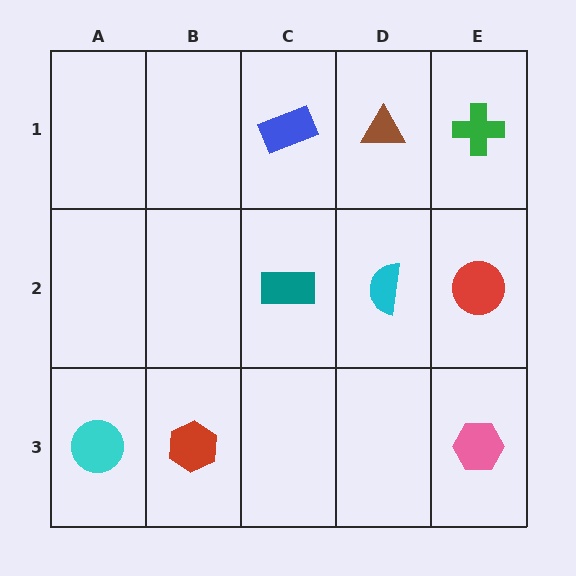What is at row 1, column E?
A green cross.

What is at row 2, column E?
A red circle.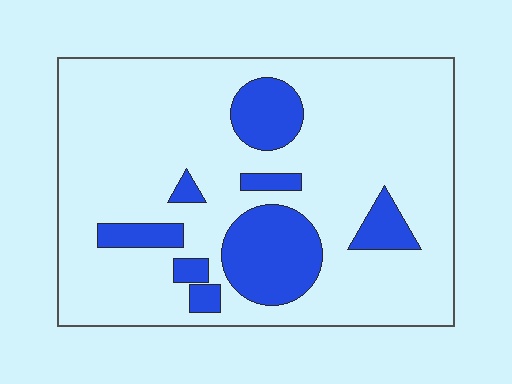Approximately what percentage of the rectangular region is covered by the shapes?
Approximately 20%.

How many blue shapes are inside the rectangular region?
8.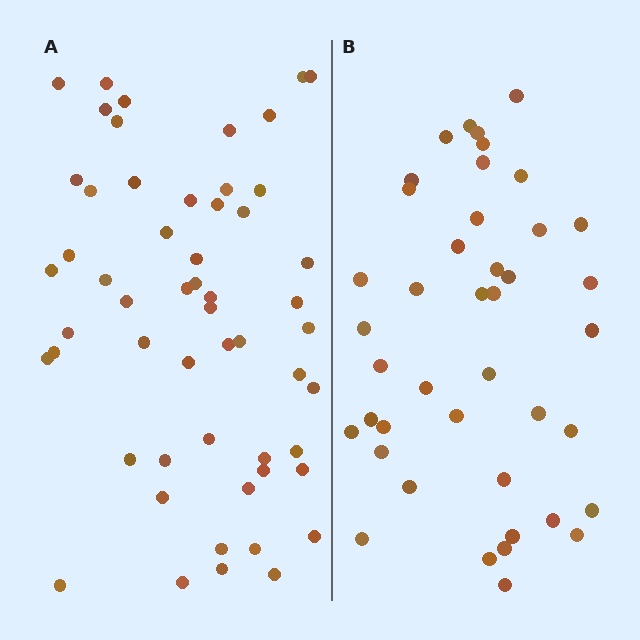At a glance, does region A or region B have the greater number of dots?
Region A (the left region) has more dots.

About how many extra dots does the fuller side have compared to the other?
Region A has approximately 15 more dots than region B.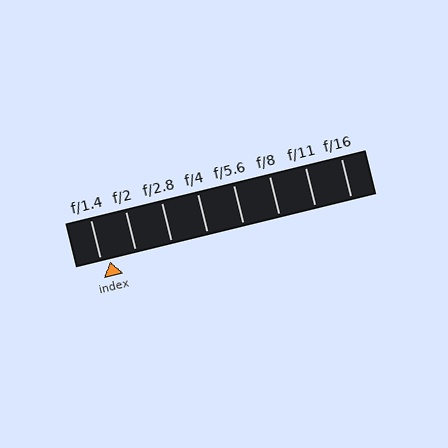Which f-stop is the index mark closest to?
The index mark is closest to f/1.4.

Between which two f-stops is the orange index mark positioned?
The index mark is between f/1.4 and f/2.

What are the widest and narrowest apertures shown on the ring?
The widest aperture shown is f/1.4 and the narrowest is f/16.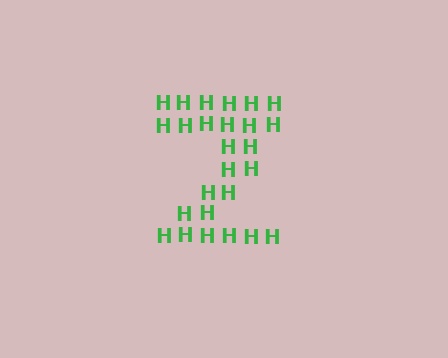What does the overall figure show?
The overall figure shows the letter Z.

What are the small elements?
The small elements are letter H's.